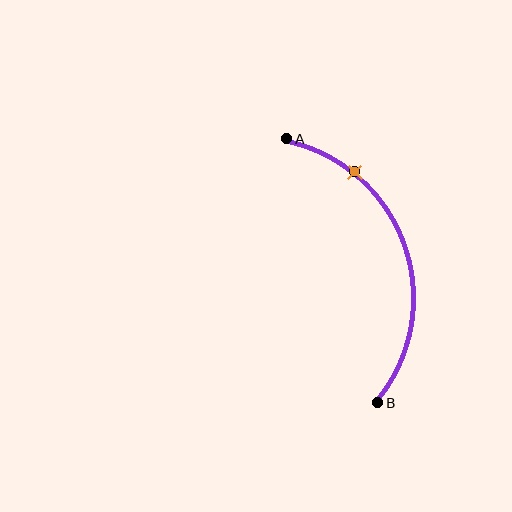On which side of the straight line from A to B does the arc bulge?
The arc bulges to the right of the straight line connecting A and B.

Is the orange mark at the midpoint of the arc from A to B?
No. The orange mark lies on the arc but is closer to endpoint A. The arc midpoint would be at the point on the curve equidistant along the arc from both A and B.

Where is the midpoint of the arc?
The arc midpoint is the point on the curve farthest from the straight line joining A and B. It sits to the right of that line.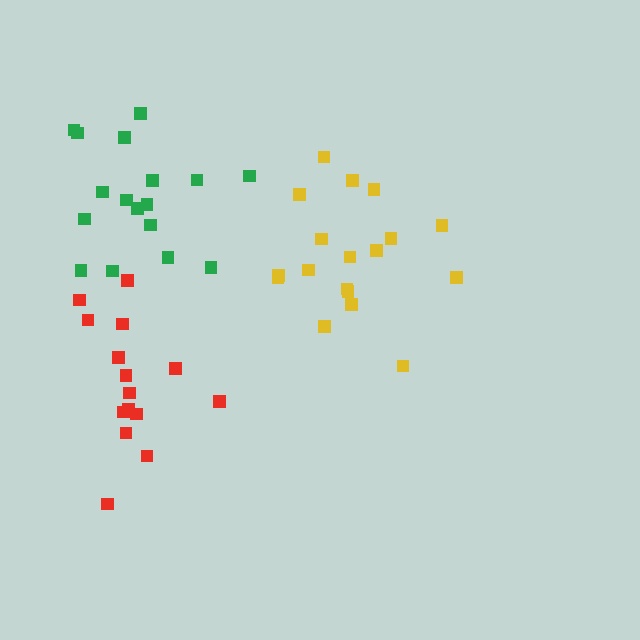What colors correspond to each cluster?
The clusters are colored: green, yellow, red.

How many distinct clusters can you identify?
There are 3 distinct clusters.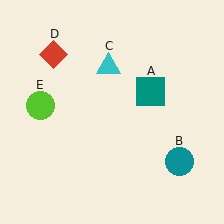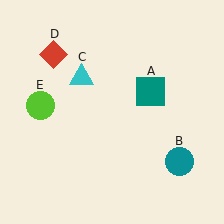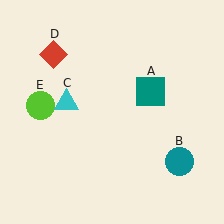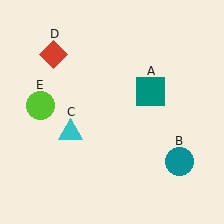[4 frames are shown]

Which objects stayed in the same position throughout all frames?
Teal square (object A) and teal circle (object B) and red diamond (object D) and lime circle (object E) remained stationary.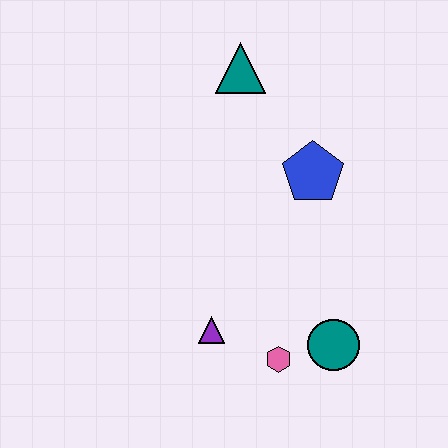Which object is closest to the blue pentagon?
The teal triangle is closest to the blue pentagon.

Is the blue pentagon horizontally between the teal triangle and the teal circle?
Yes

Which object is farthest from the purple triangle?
The teal triangle is farthest from the purple triangle.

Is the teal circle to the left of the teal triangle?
No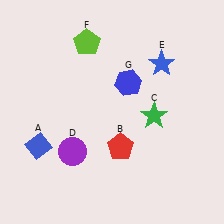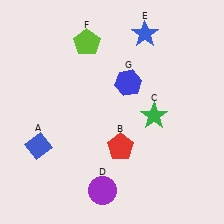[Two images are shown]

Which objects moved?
The objects that moved are: the purple circle (D), the blue star (E).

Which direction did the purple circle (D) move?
The purple circle (D) moved down.